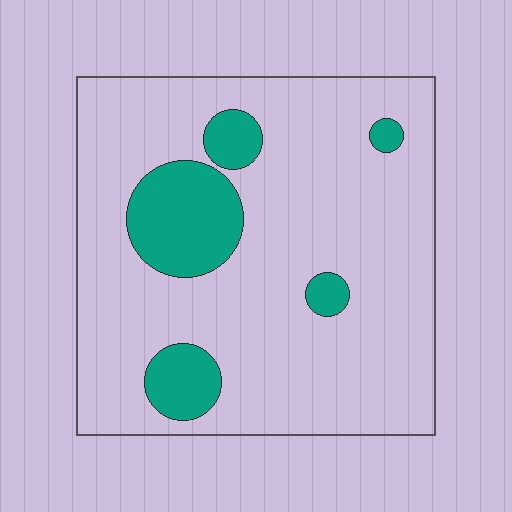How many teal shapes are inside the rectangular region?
5.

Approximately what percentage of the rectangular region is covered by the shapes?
Approximately 15%.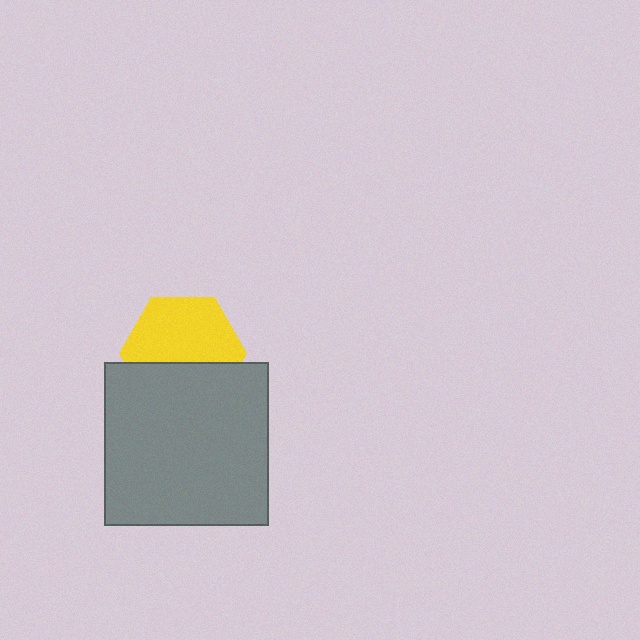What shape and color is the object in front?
The object in front is a gray square.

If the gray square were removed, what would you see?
You would see the complete yellow hexagon.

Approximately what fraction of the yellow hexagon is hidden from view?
Roughly 41% of the yellow hexagon is hidden behind the gray square.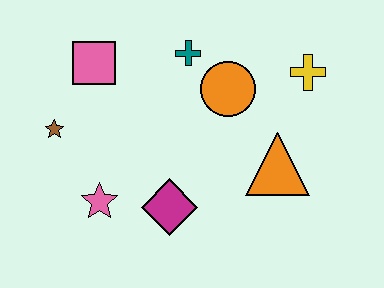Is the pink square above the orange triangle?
Yes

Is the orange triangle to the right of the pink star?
Yes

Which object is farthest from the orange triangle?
The brown star is farthest from the orange triangle.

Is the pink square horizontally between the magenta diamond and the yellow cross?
No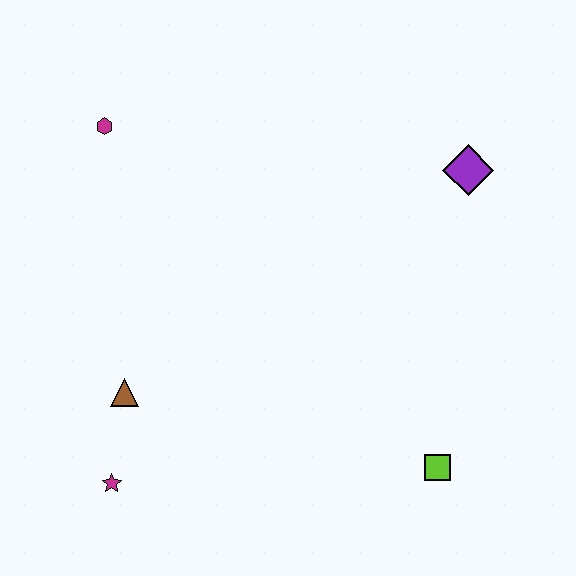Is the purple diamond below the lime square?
No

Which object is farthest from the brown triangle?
The purple diamond is farthest from the brown triangle.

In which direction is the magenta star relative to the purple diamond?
The magenta star is to the left of the purple diamond.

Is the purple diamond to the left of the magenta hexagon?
No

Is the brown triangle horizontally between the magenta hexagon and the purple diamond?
Yes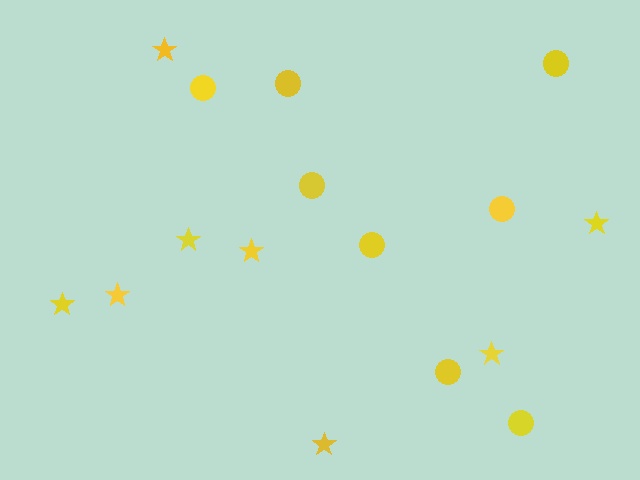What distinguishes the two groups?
There are 2 groups: one group of circles (8) and one group of stars (8).